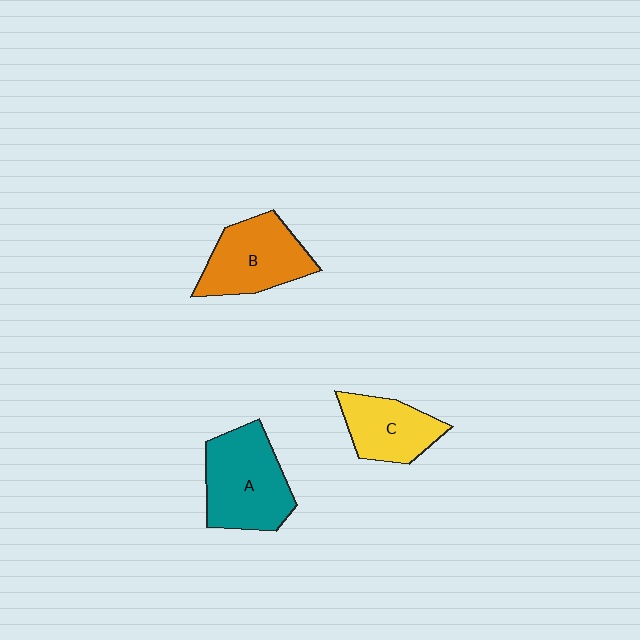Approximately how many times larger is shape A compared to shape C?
Approximately 1.4 times.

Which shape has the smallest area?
Shape C (yellow).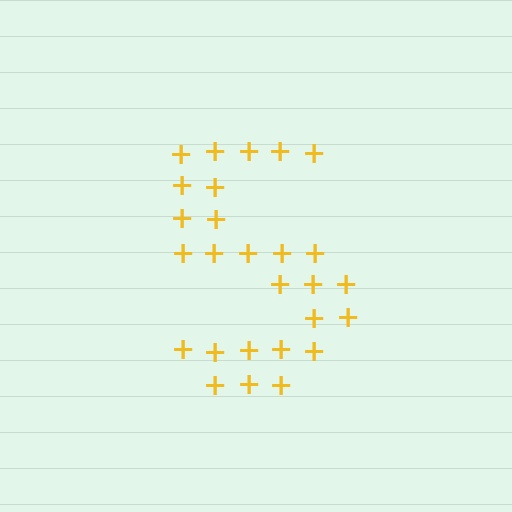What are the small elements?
The small elements are plus signs.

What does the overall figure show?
The overall figure shows the letter S.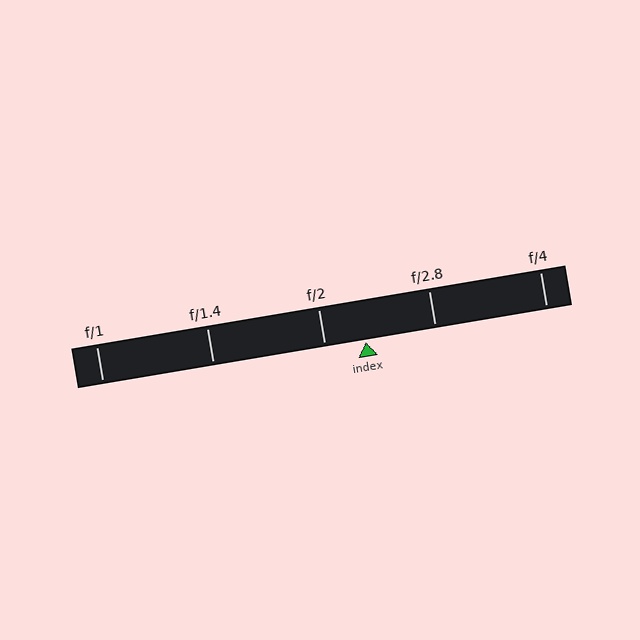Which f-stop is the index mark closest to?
The index mark is closest to f/2.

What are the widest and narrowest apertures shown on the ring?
The widest aperture shown is f/1 and the narrowest is f/4.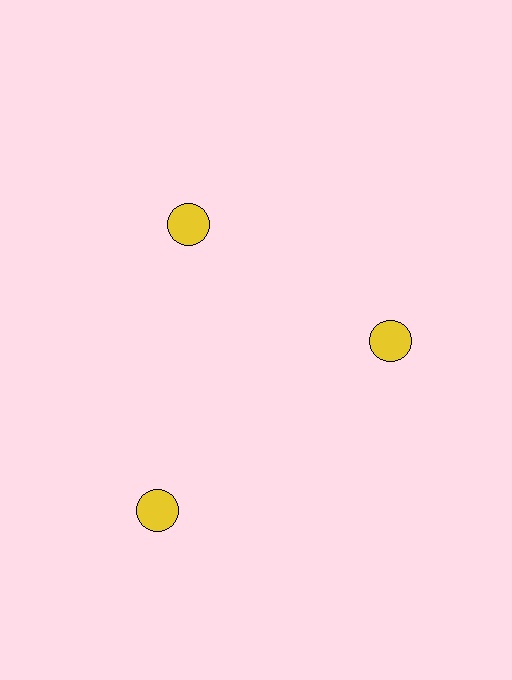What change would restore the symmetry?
The symmetry would be restored by moving it inward, back onto the ring so that all 3 circles sit at equal angles and equal distance from the center.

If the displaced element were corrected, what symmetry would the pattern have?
It would have 3-fold rotational symmetry — the pattern would map onto itself every 120 degrees.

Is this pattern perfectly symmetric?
No. The 3 yellow circles are arranged in a ring, but one element near the 7 o'clock position is pushed outward from the center, breaking the 3-fold rotational symmetry.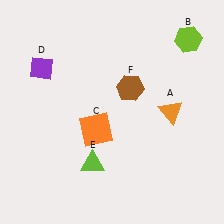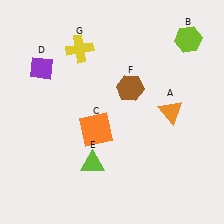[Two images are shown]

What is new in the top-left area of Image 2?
A yellow cross (G) was added in the top-left area of Image 2.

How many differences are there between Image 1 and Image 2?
There is 1 difference between the two images.